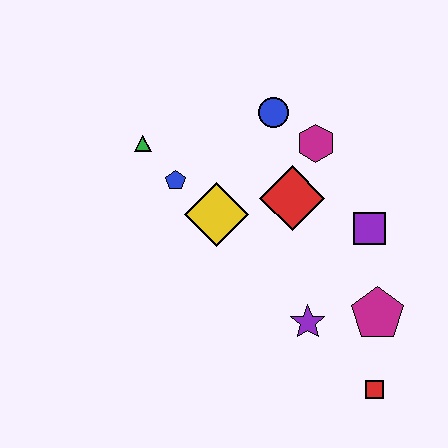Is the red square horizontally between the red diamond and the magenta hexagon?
No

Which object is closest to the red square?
The magenta pentagon is closest to the red square.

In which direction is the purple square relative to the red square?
The purple square is above the red square.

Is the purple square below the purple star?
No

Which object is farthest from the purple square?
The green triangle is farthest from the purple square.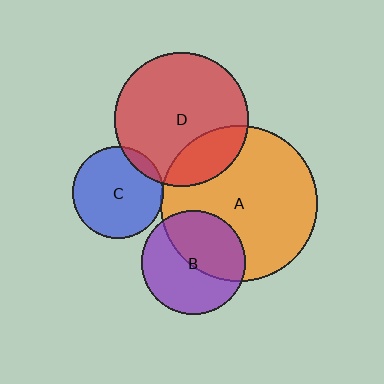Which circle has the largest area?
Circle A (orange).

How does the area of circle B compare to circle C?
Approximately 1.3 times.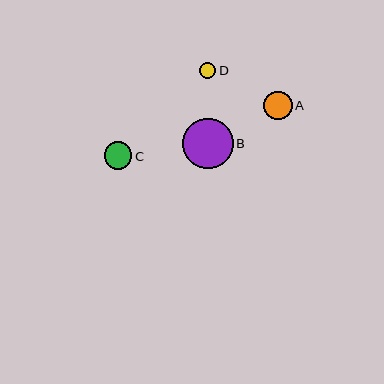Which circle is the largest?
Circle B is the largest with a size of approximately 50 pixels.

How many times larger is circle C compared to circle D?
Circle C is approximately 1.8 times the size of circle D.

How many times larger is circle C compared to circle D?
Circle C is approximately 1.8 times the size of circle D.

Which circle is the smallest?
Circle D is the smallest with a size of approximately 16 pixels.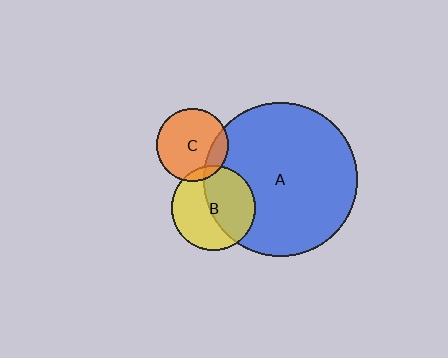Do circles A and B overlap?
Yes.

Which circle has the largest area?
Circle A (blue).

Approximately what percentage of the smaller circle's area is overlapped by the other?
Approximately 50%.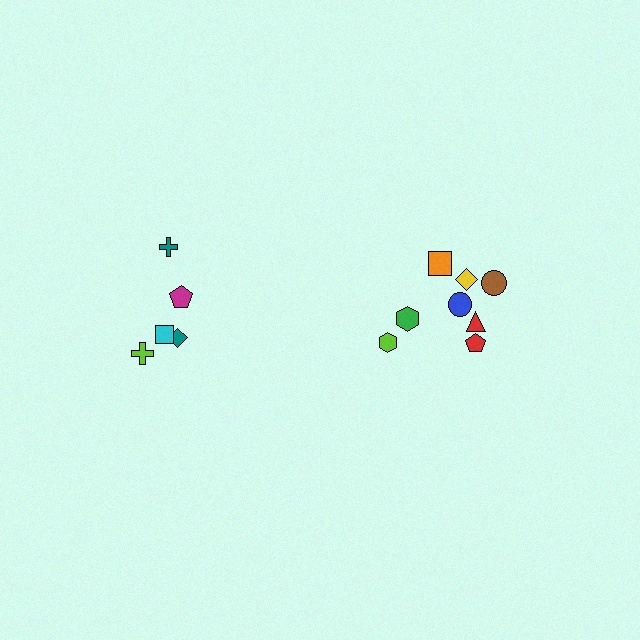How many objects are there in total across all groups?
There are 13 objects.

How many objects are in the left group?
There are 5 objects.